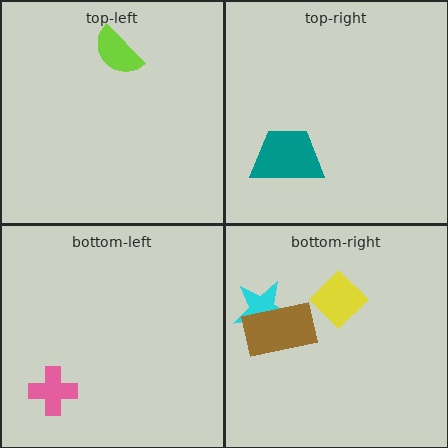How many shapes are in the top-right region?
1.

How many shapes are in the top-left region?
1.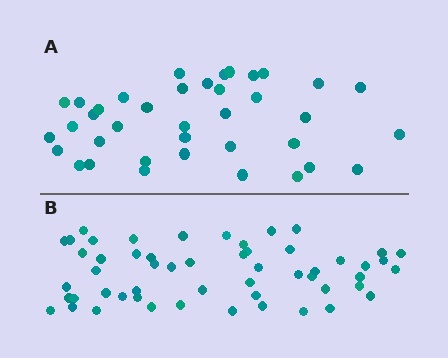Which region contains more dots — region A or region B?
Region B (the bottom region) has more dots.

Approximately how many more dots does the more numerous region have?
Region B has approximately 15 more dots than region A.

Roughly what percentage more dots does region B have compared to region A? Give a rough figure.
About 40% more.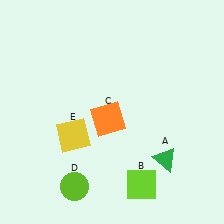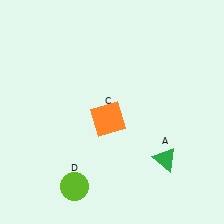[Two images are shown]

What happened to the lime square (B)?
The lime square (B) was removed in Image 2. It was in the bottom-right area of Image 1.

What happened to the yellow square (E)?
The yellow square (E) was removed in Image 2. It was in the bottom-left area of Image 1.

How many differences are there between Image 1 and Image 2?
There are 2 differences between the two images.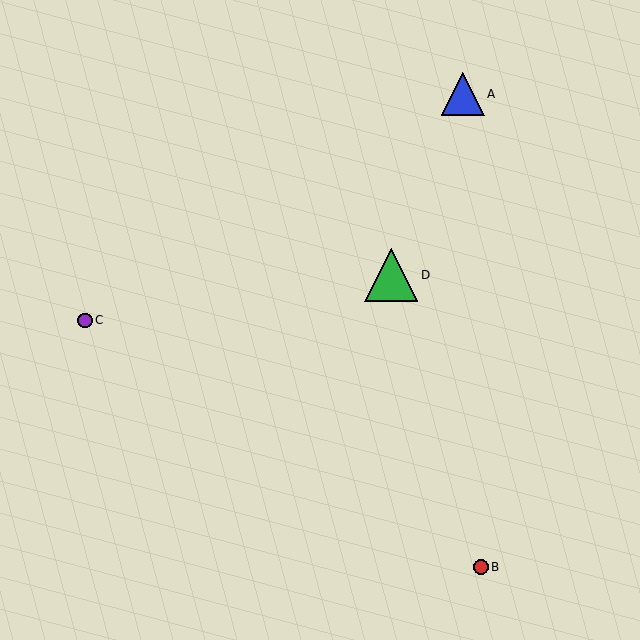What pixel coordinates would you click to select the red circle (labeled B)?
Click at (481, 567) to select the red circle B.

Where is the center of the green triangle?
The center of the green triangle is at (391, 275).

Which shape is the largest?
The green triangle (labeled D) is the largest.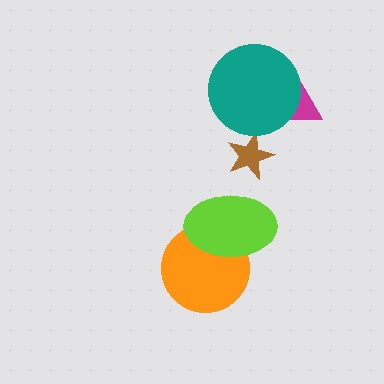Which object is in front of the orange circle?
The lime ellipse is in front of the orange circle.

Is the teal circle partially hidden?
No, no other shape covers it.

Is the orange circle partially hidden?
Yes, it is partially covered by another shape.